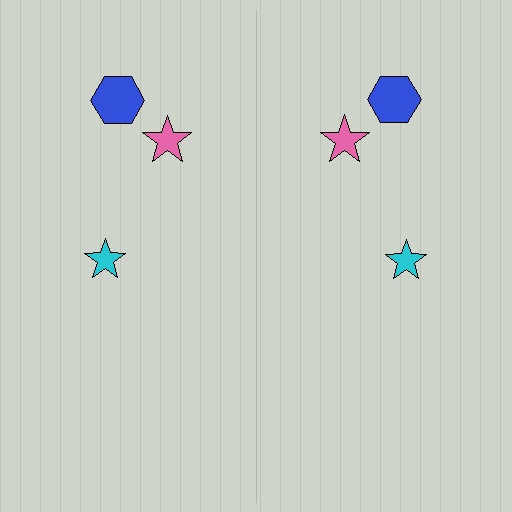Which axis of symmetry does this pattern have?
The pattern has a vertical axis of symmetry running through the center of the image.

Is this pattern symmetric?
Yes, this pattern has bilateral (reflection) symmetry.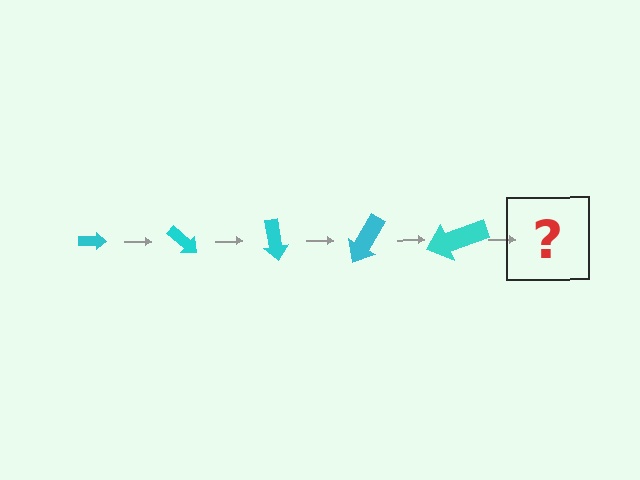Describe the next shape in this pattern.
It should be an arrow, larger than the previous one and rotated 200 degrees from the start.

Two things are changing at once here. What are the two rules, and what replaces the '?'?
The two rules are that the arrow grows larger each step and it rotates 40 degrees each step. The '?' should be an arrow, larger than the previous one and rotated 200 degrees from the start.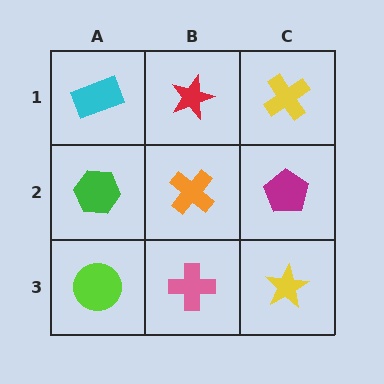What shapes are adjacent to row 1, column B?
An orange cross (row 2, column B), a cyan rectangle (row 1, column A), a yellow cross (row 1, column C).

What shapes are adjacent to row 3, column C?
A magenta pentagon (row 2, column C), a pink cross (row 3, column B).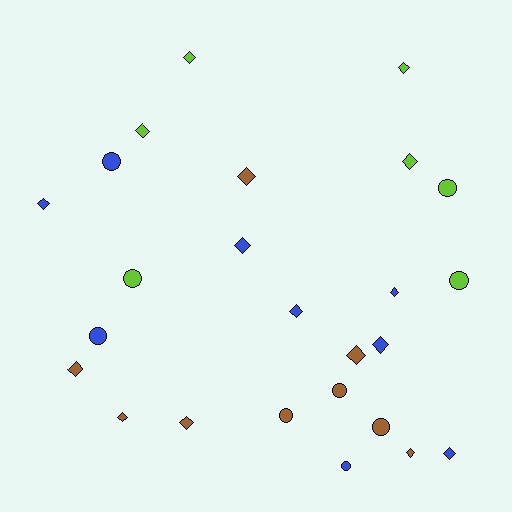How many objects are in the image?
There are 25 objects.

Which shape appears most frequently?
Diamond, with 16 objects.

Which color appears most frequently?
Brown, with 9 objects.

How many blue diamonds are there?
There are 6 blue diamonds.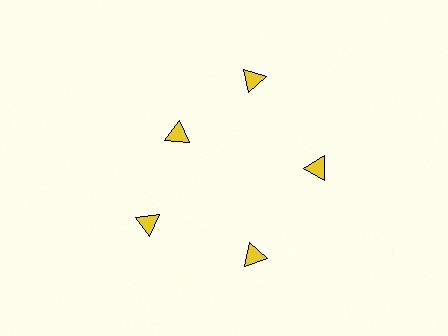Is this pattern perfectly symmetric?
No. The 5 yellow triangles are arranged in a ring, but one element near the 10 o'clock position is pulled inward toward the center, breaking the 5-fold rotational symmetry.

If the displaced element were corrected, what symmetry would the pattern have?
It would have 5-fold rotational symmetry — the pattern would map onto itself every 72 degrees.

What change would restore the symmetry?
The symmetry would be restored by moving it outward, back onto the ring so that all 5 triangles sit at equal angles and equal distance from the center.